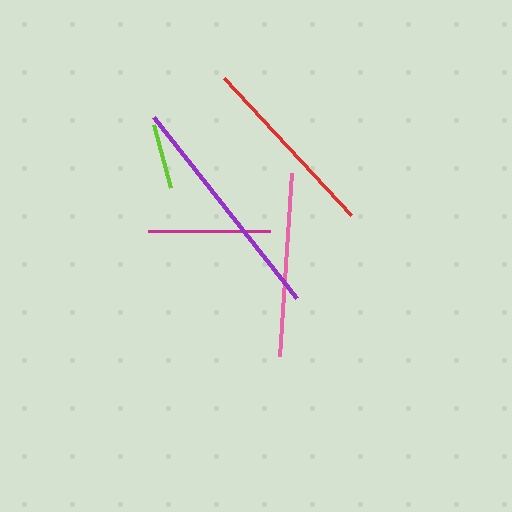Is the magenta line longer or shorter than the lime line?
The magenta line is longer than the lime line.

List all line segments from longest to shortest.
From longest to shortest: purple, red, pink, magenta, lime.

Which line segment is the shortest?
The lime line is the shortest at approximately 65 pixels.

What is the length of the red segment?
The red segment is approximately 186 pixels long.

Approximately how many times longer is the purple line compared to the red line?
The purple line is approximately 1.2 times the length of the red line.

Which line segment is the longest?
The purple line is the longest at approximately 230 pixels.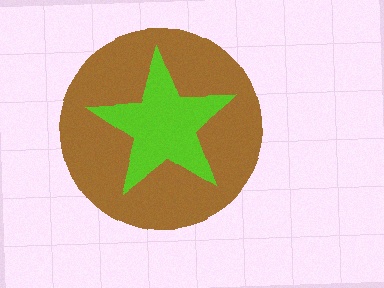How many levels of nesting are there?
2.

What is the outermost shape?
The brown circle.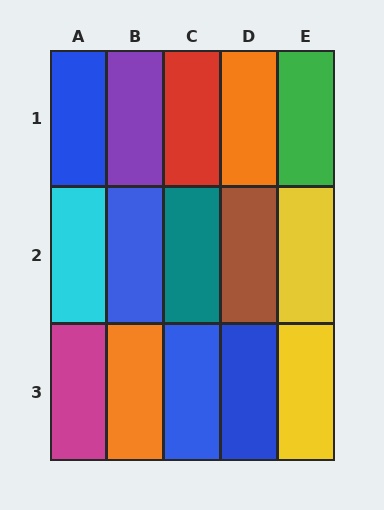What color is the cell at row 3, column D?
Blue.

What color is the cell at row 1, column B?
Purple.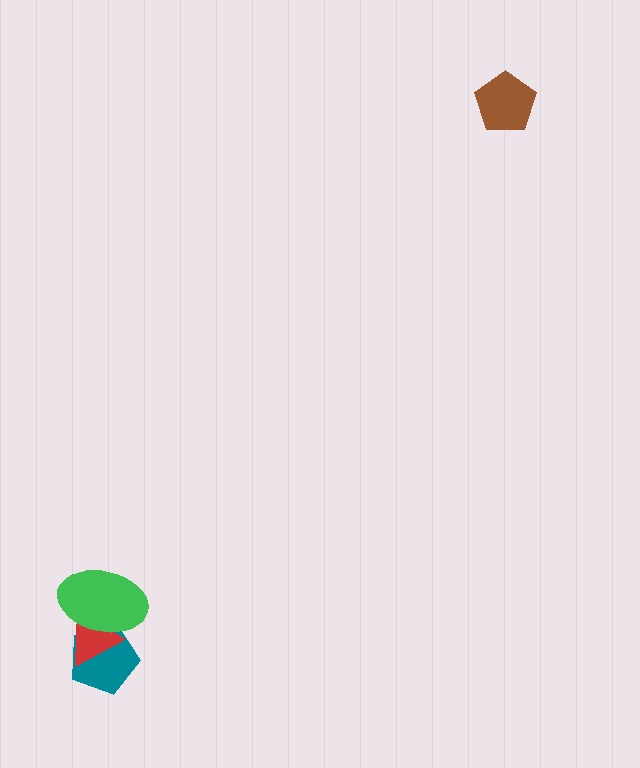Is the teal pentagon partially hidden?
Yes, it is partially covered by another shape.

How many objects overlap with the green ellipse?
2 objects overlap with the green ellipse.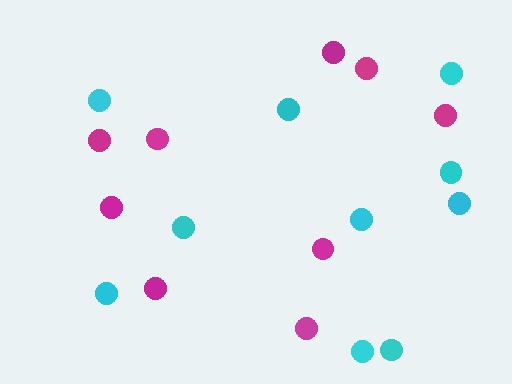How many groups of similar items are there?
There are 2 groups: one group of magenta circles (9) and one group of cyan circles (10).